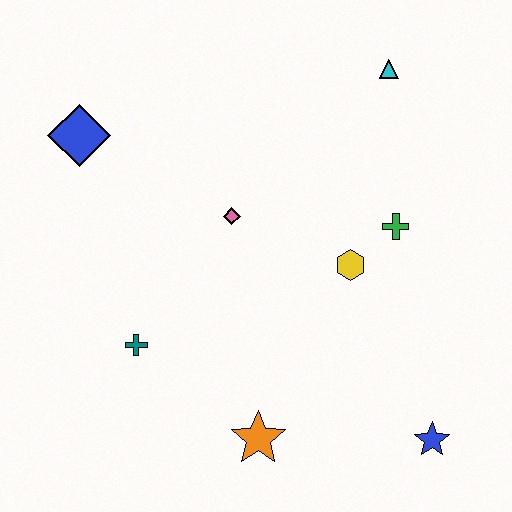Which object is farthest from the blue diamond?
The blue star is farthest from the blue diamond.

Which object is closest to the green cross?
The yellow hexagon is closest to the green cross.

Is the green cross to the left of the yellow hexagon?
No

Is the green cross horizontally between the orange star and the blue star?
Yes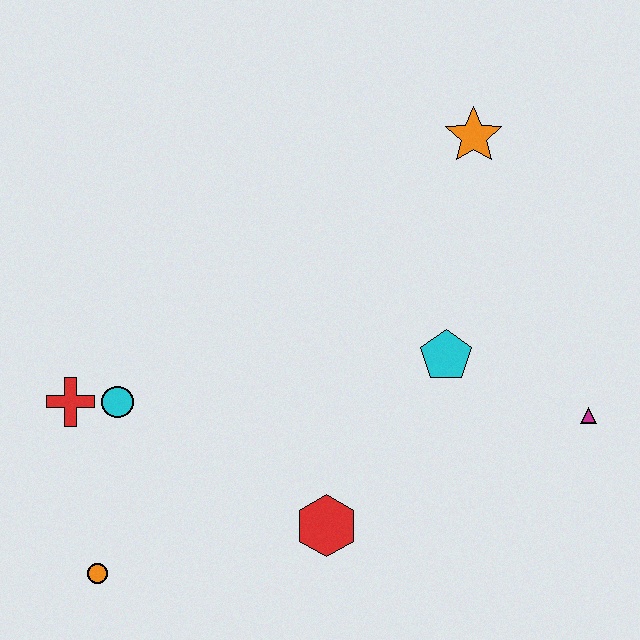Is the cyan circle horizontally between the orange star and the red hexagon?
No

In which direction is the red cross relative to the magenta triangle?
The red cross is to the left of the magenta triangle.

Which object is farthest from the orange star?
The orange circle is farthest from the orange star.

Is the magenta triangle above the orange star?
No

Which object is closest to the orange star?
The cyan pentagon is closest to the orange star.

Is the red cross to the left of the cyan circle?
Yes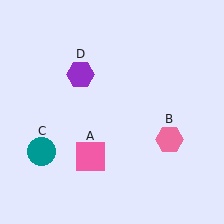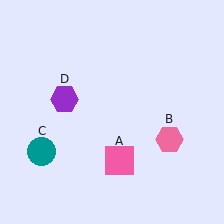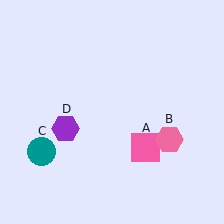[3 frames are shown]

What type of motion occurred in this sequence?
The pink square (object A), purple hexagon (object D) rotated counterclockwise around the center of the scene.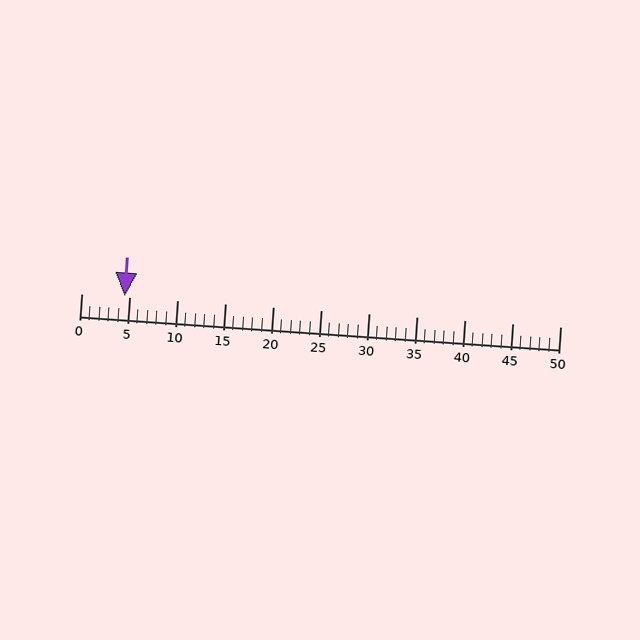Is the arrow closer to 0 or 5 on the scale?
The arrow is closer to 5.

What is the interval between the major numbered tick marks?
The major tick marks are spaced 5 units apart.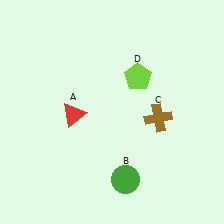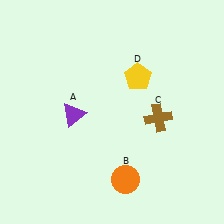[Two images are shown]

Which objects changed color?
A changed from red to purple. B changed from green to orange. D changed from lime to yellow.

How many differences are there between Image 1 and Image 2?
There are 3 differences between the two images.